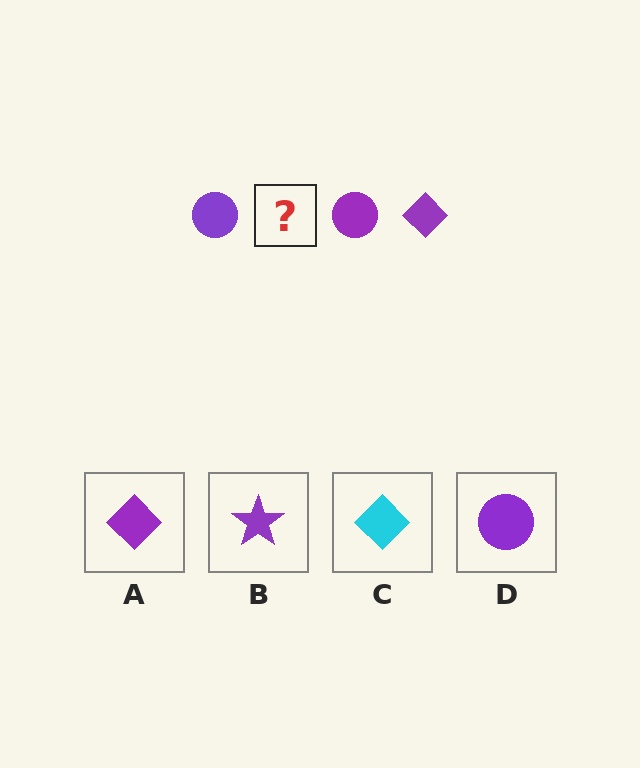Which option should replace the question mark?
Option A.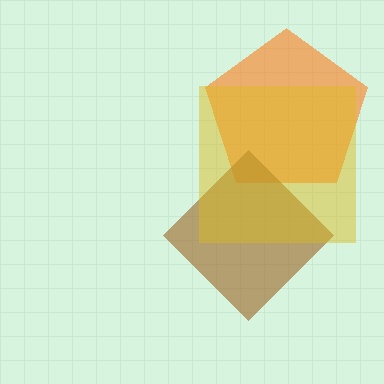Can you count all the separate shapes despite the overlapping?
Yes, there are 3 separate shapes.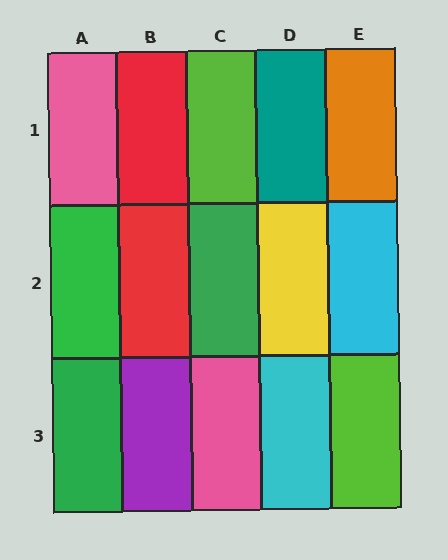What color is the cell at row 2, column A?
Green.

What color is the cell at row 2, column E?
Cyan.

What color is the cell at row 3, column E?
Lime.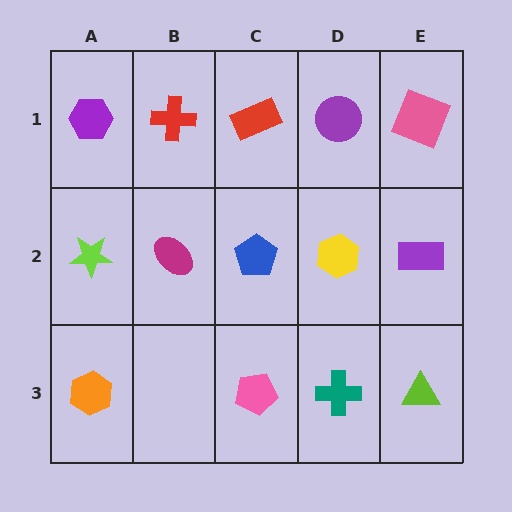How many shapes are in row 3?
4 shapes.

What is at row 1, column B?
A red cross.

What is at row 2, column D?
A yellow hexagon.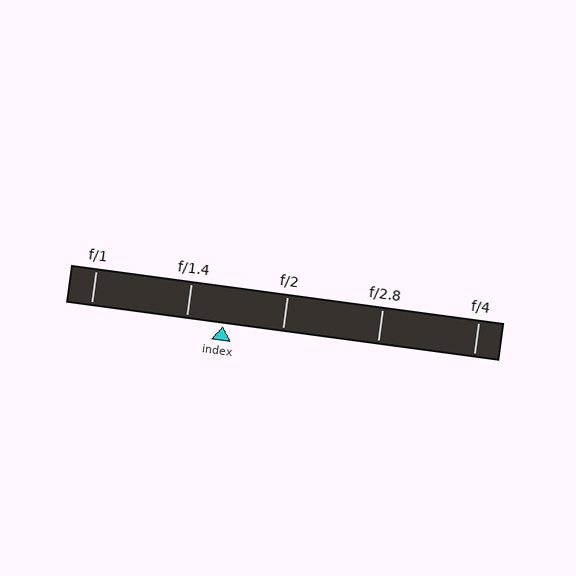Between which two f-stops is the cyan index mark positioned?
The index mark is between f/1.4 and f/2.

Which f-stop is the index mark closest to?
The index mark is closest to f/1.4.